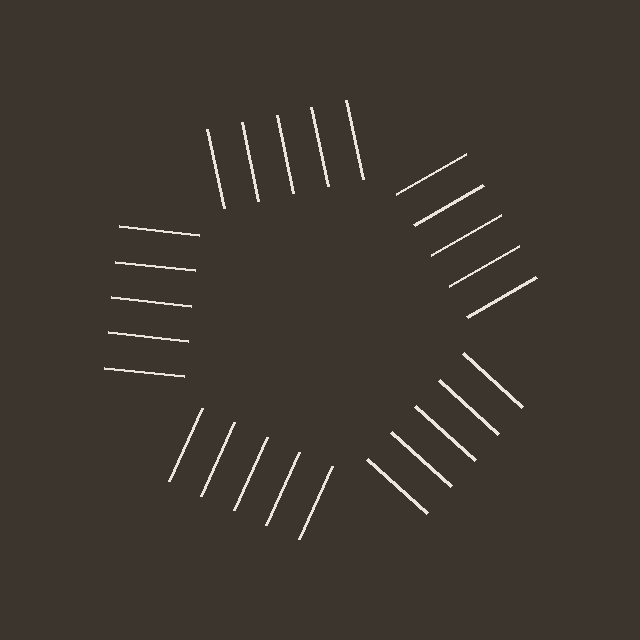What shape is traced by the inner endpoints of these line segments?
An illusory pentagon — the line segments terminate on its edges but no continuous stroke is drawn.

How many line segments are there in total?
25 — 5 along each of the 5 edges.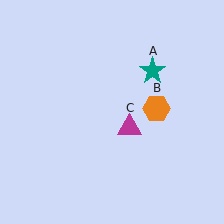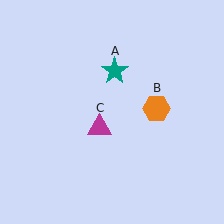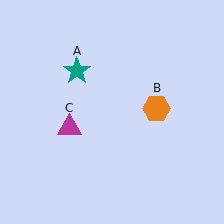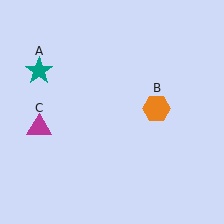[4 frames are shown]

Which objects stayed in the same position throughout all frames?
Orange hexagon (object B) remained stationary.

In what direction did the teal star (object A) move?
The teal star (object A) moved left.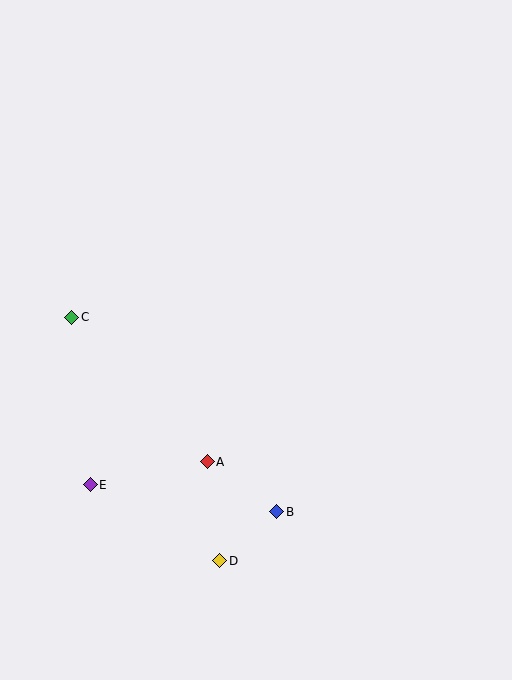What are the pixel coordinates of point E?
Point E is at (90, 485).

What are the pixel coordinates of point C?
Point C is at (72, 317).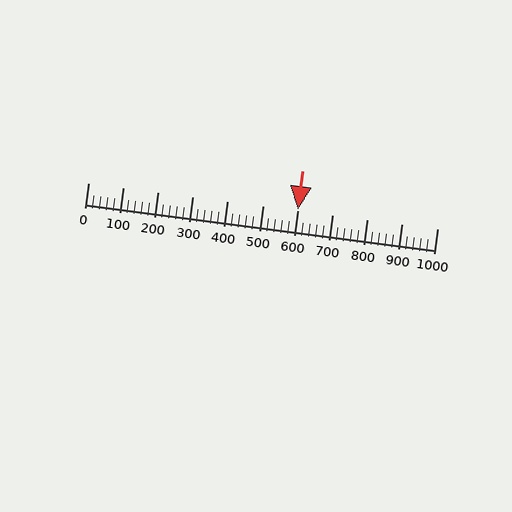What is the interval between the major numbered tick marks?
The major tick marks are spaced 100 units apart.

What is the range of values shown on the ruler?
The ruler shows values from 0 to 1000.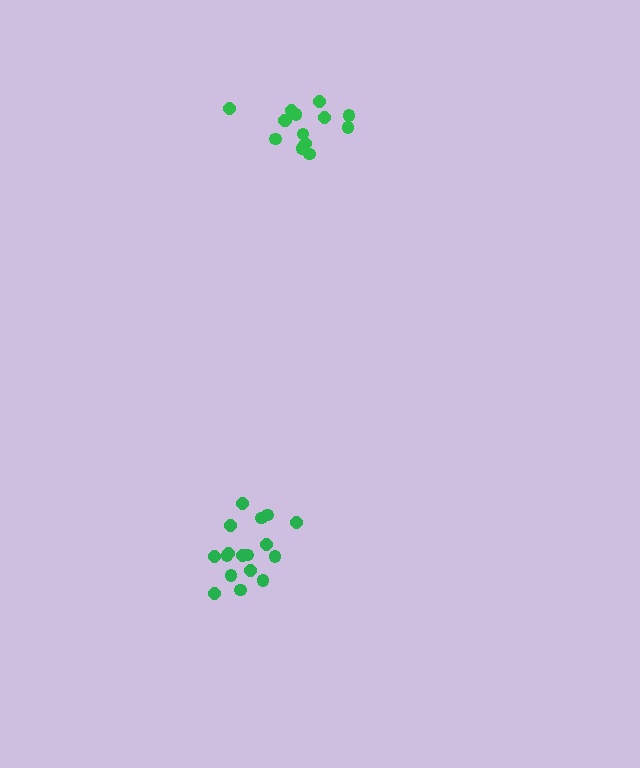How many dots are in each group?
Group 1: 14 dots, Group 2: 17 dots (31 total).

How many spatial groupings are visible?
There are 2 spatial groupings.